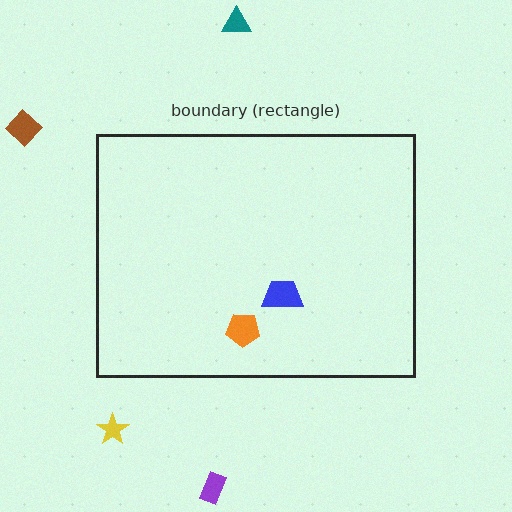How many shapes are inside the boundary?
2 inside, 4 outside.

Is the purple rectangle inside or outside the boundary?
Outside.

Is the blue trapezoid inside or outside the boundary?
Inside.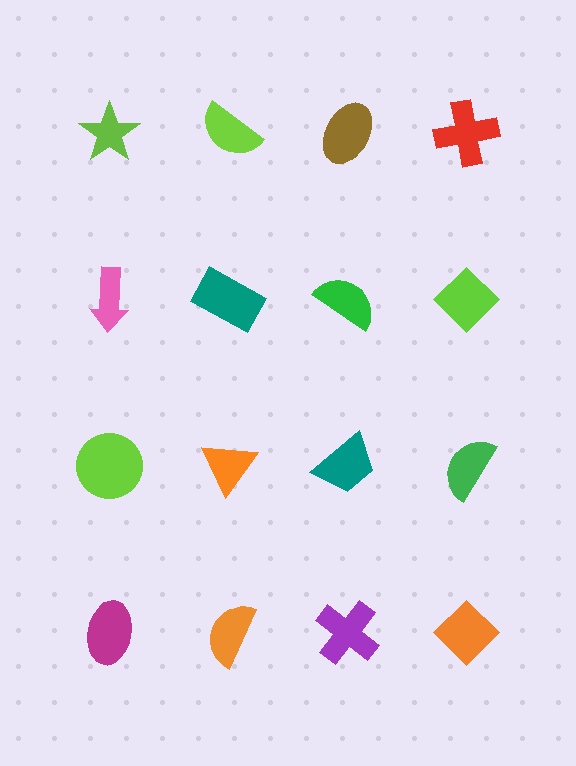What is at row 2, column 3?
A green semicircle.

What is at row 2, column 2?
A teal rectangle.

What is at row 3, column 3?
A teal trapezoid.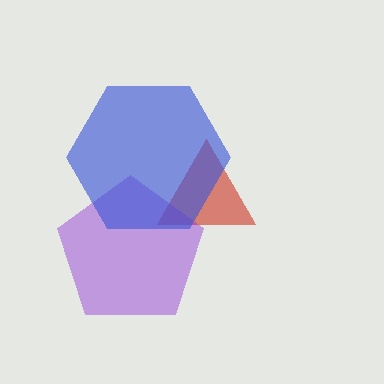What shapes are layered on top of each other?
The layered shapes are: a red triangle, a purple pentagon, a blue hexagon.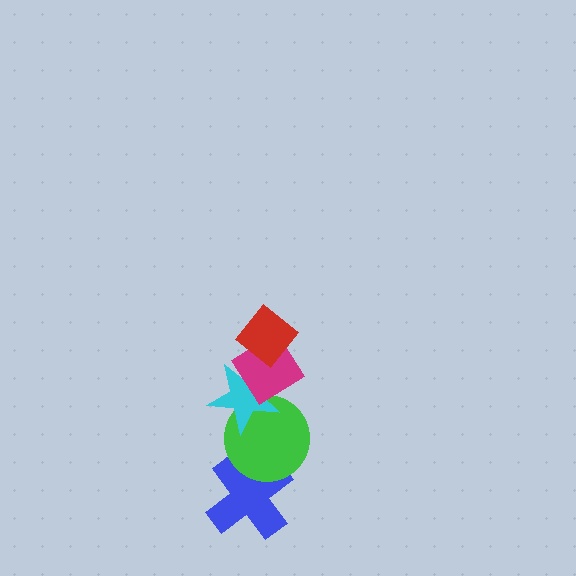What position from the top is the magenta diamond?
The magenta diamond is 2nd from the top.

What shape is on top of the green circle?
The cyan star is on top of the green circle.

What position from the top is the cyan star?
The cyan star is 3rd from the top.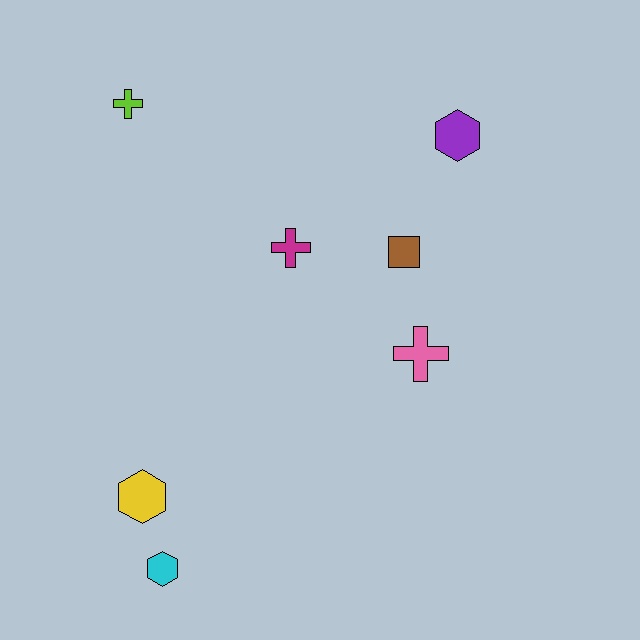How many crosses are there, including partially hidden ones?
There are 3 crosses.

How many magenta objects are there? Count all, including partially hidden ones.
There is 1 magenta object.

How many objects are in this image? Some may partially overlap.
There are 7 objects.